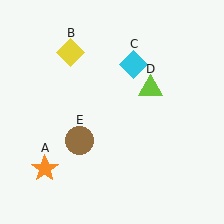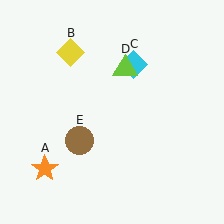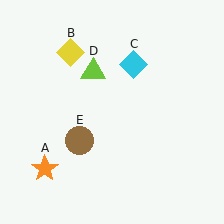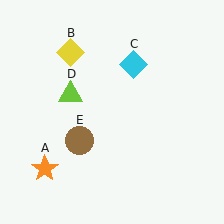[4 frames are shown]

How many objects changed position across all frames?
1 object changed position: lime triangle (object D).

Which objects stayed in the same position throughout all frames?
Orange star (object A) and yellow diamond (object B) and cyan diamond (object C) and brown circle (object E) remained stationary.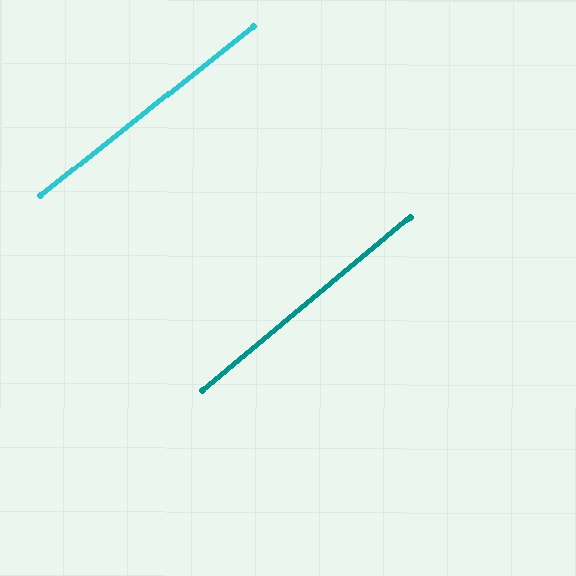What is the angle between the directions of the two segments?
Approximately 1 degree.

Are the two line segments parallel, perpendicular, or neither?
Parallel — their directions differ by only 1.3°.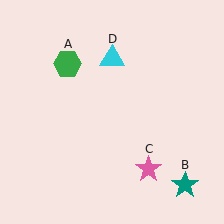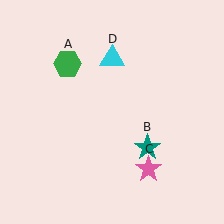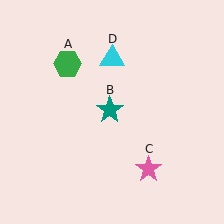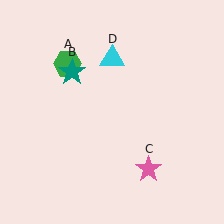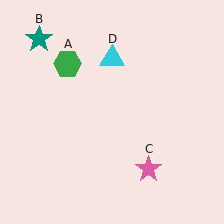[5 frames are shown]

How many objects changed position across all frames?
1 object changed position: teal star (object B).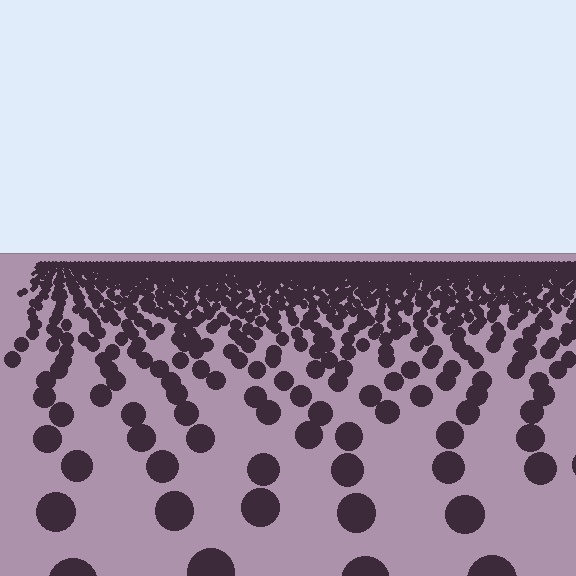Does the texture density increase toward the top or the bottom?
Density increases toward the top.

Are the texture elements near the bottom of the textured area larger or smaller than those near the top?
Larger. Near the bottom, elements are closer to the viewer and appear at a bigger on-screen size.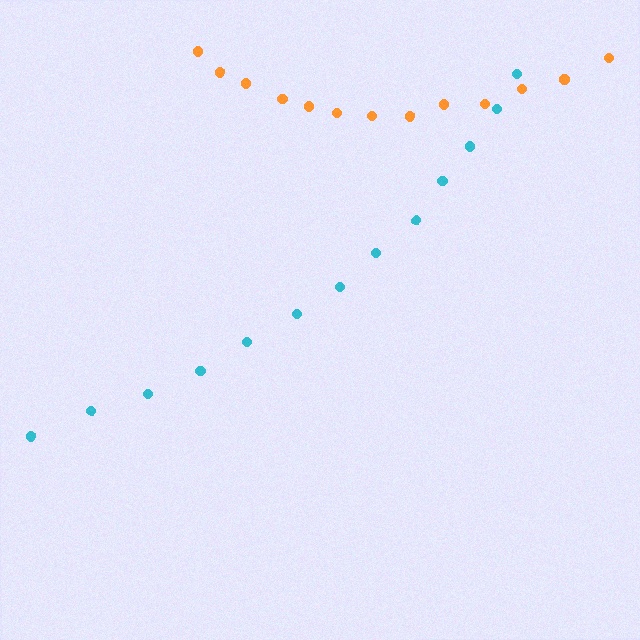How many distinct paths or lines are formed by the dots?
There are 2 distinct paths.